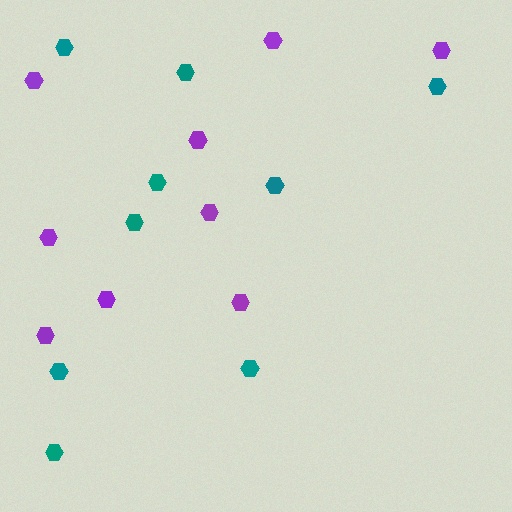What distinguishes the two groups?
There are 2 groups: one group of purple hexagons (9) and one group of teal hexagons (9).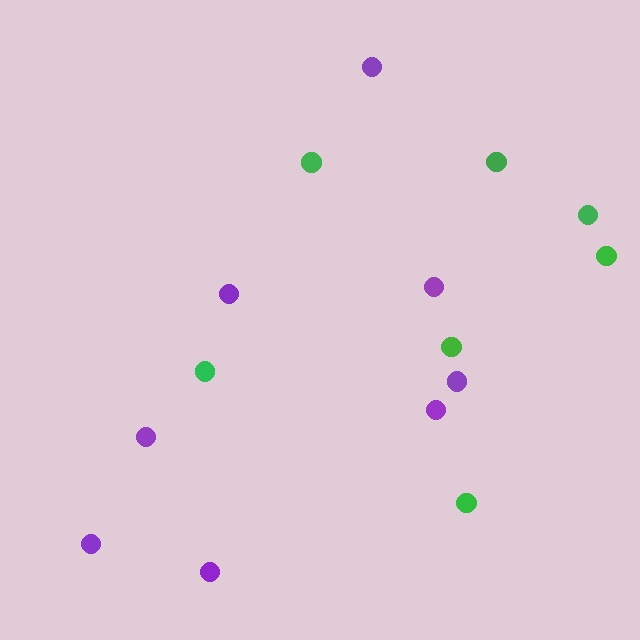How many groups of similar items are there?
There are 2 groups: one group of green circles (7) and one group of purple circles (8).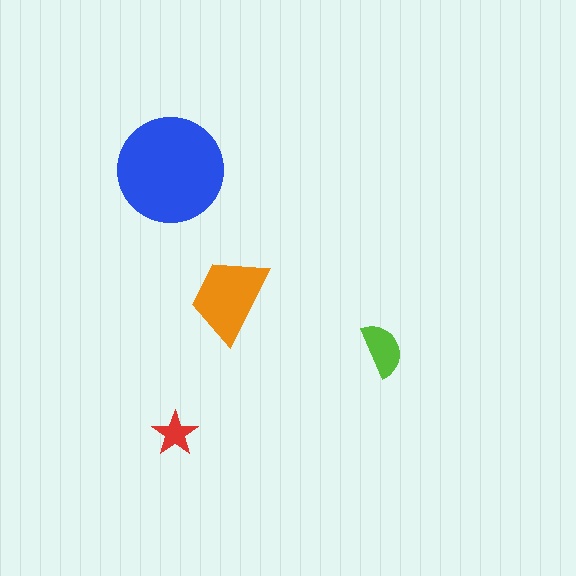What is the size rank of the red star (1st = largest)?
4th.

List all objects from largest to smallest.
The blue circle, the orange trapezoid, the lime semicircle, the red star.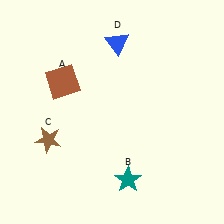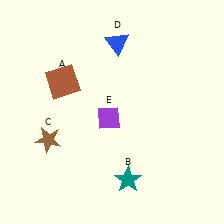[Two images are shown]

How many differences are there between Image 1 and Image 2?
There is 1 difference between the two images.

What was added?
A purple diamond (E) was added in Image 2.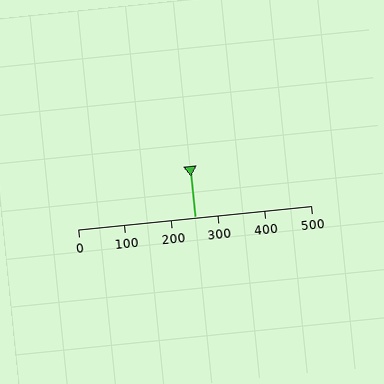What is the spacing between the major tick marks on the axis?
The major ticks are spaced 100 apart.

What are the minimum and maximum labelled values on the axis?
The axis runs from 0 to 500.